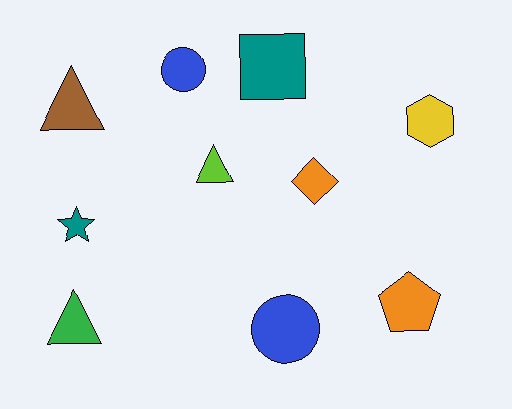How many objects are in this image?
There are 10 objects.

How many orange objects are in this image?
There are 2 orange objects.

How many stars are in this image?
There is 1 star.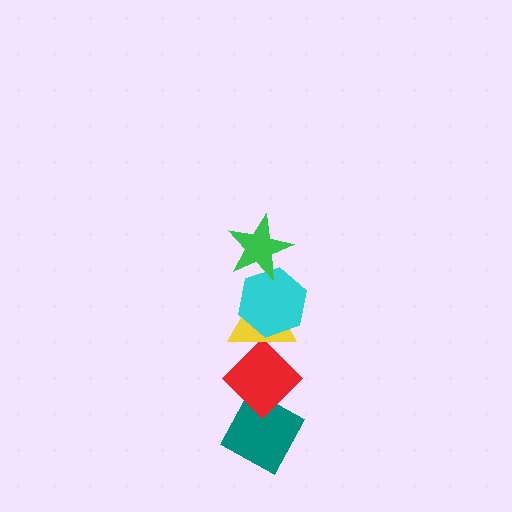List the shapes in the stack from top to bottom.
From top to bottom: the green star, the cyan hexagon, the yellow triangle, the red diamond, the teal diamond.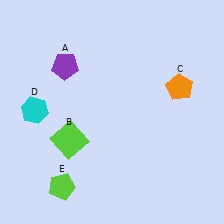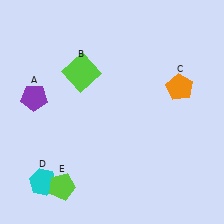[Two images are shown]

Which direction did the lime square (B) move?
The lime square (B) moved up.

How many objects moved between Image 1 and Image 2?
3 objects moved between the two images.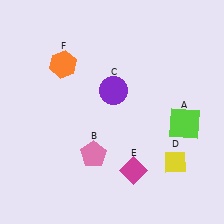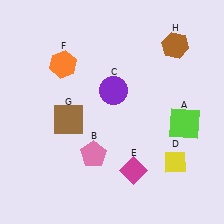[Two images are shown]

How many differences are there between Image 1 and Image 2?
There are 2 differences between the two images.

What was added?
A brown square (G), a brown hexagon (H) were added in Image 2.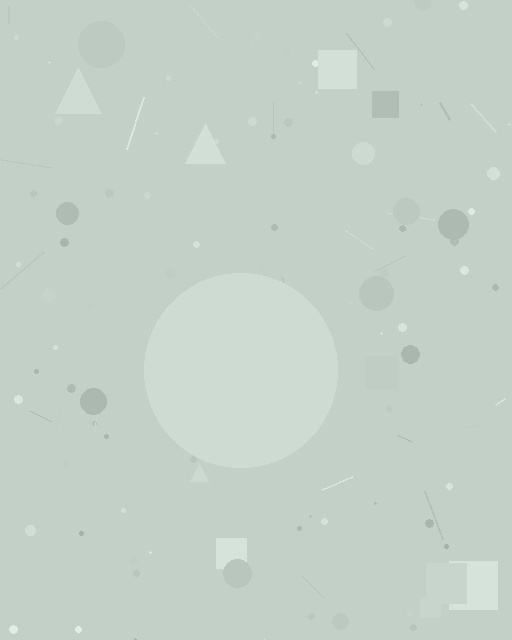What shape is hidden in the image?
A circle is hidden in the image.